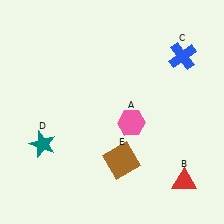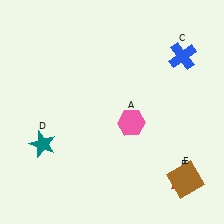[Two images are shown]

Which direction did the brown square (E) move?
The brown square (E) moved right.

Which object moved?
The brown square (E) moved right.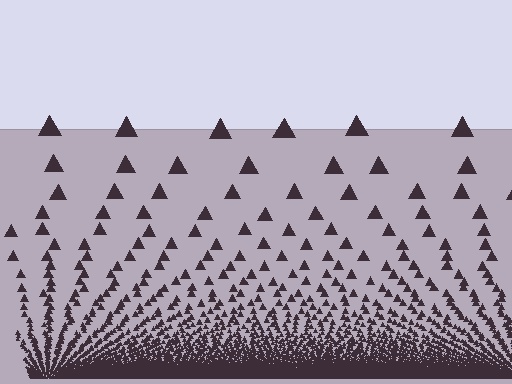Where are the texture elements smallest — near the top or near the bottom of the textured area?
Near the bottom.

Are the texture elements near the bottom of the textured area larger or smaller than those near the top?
Smaller. The gradient is inverted — elements near the bottom are smaller and denser.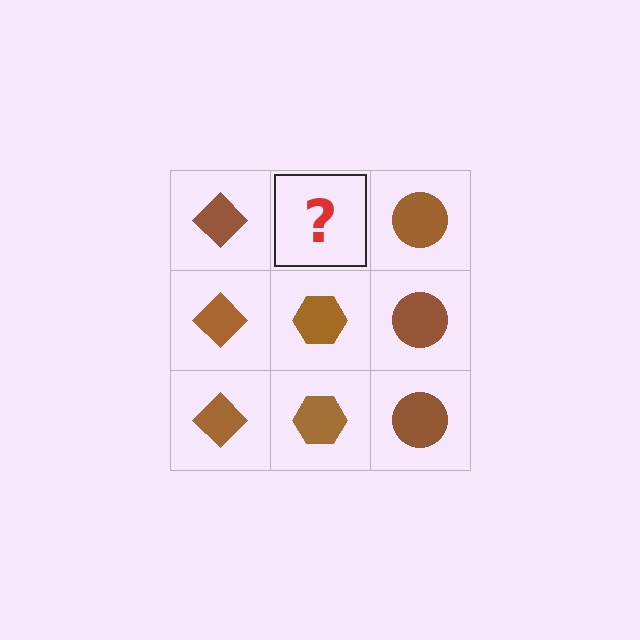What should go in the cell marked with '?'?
The missing cell should contain a brown hexagon.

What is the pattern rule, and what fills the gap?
The rule is that each column has a consistent shape. The gap should be filled with a brown hexagon.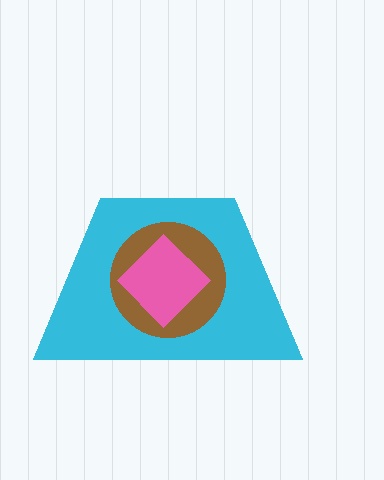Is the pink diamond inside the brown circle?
Yes.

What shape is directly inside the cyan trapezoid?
The brown circle.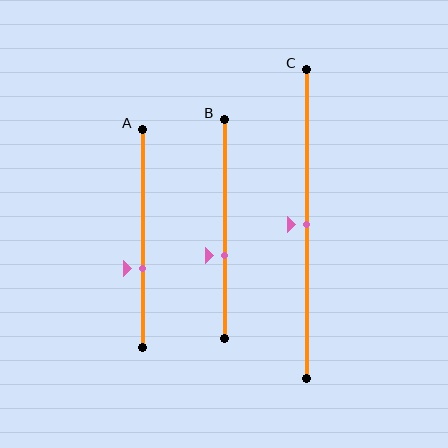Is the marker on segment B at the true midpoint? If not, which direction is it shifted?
No, the marker on segment B is shifted downward by about 12% of the segment length.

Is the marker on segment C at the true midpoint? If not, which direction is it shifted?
Yes, the marker on segment C is at the true midpoint.